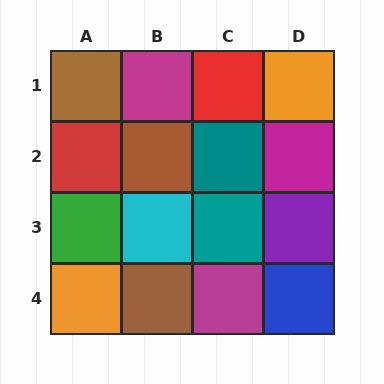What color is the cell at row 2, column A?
Red.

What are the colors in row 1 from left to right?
Brown, magenta, red, orange.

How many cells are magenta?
3 cells are magenta.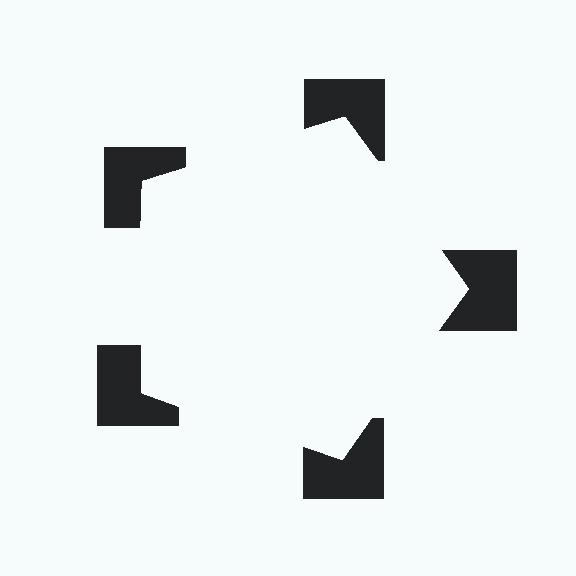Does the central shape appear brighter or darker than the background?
It typically appears slightly brighter than the background, even though no actual brightness change is drawn.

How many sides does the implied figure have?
5 sides.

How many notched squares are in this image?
There are 5 — one at each vertex of the illusory pentagon.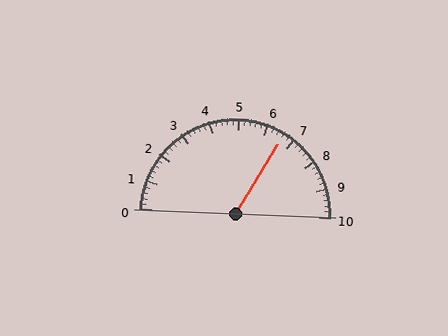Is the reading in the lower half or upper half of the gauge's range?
The reading is in the upper half of the range (0 to 10).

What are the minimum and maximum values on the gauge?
The gauge ranges from 0 to 10.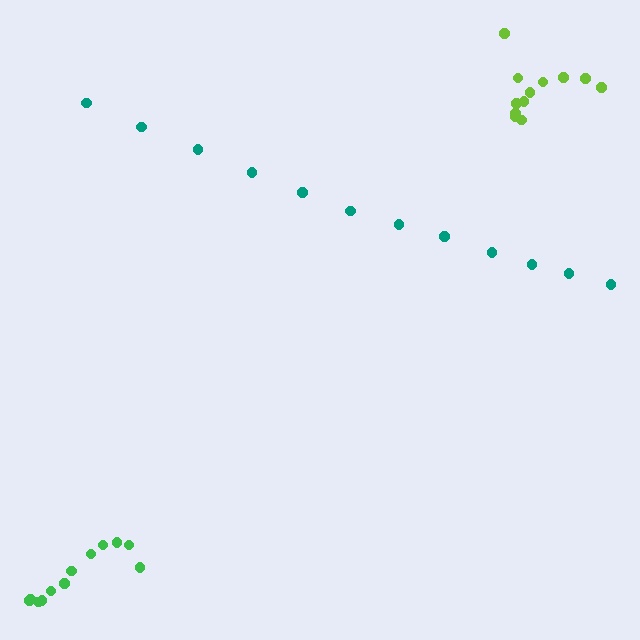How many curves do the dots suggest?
There are 3 distinct paths.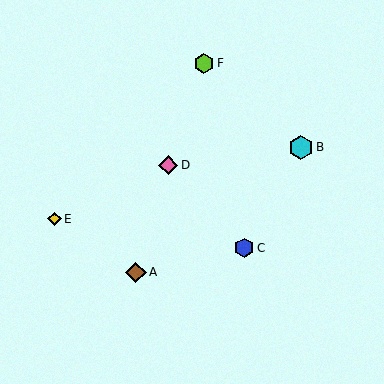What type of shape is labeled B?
Shape B is a cyan hexagon.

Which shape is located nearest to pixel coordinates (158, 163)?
The pink diamond (labeled D) at (168, 165) is nearest to that location.